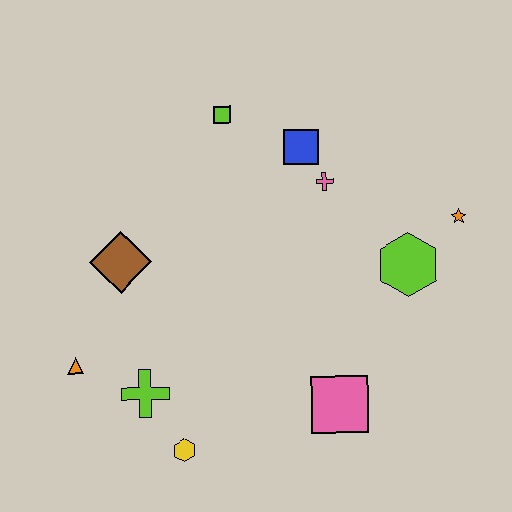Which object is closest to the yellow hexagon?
The lime cross is closest to the yellow hexagon.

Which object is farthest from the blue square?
The yellow hexagon is farthest from the blue square.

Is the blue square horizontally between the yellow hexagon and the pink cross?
Yes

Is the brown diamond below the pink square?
No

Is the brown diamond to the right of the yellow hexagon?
No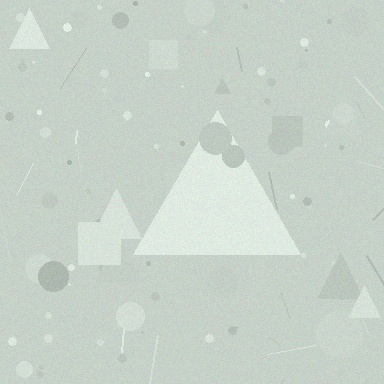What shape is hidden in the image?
A triangle is hidden in the image.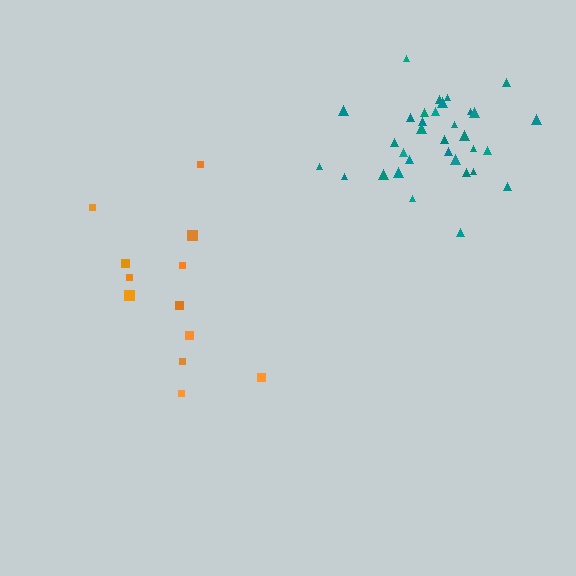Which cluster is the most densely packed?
Teal.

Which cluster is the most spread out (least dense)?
Orange.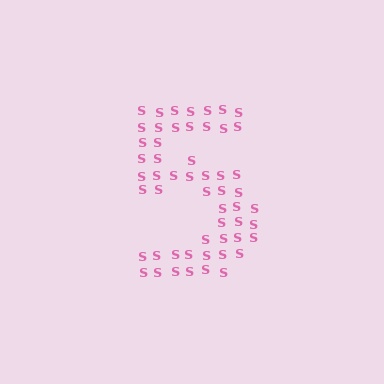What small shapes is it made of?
It is made of small letter S's.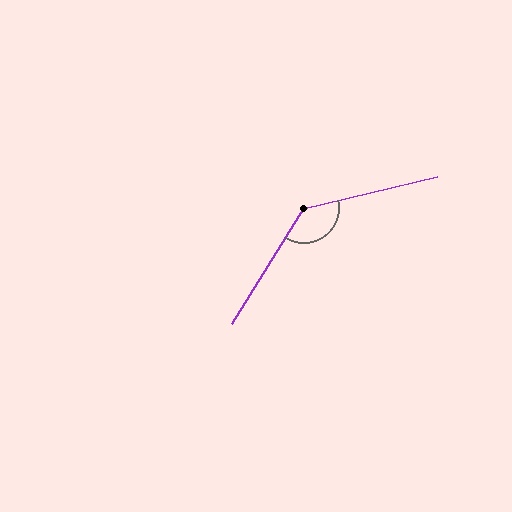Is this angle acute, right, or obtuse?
It is obtuse.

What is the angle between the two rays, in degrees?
Approximately 135 degrees.